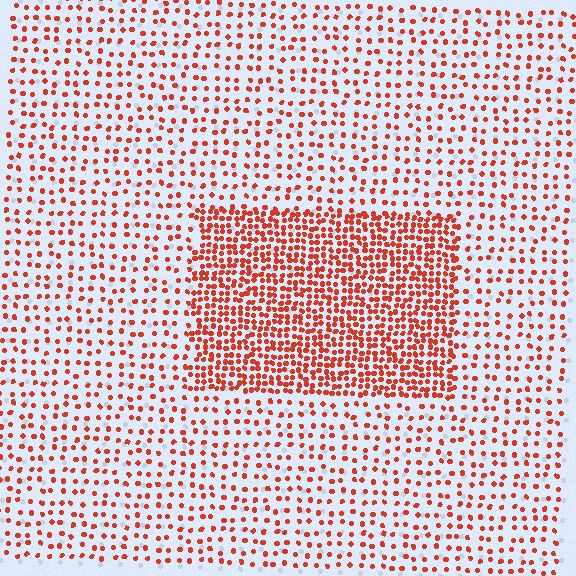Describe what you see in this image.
The image contains small red elements arranged at two different densities. A rectangle-shaped region is visible where the elements are more densely packed than the surrounding area.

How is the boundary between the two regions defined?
The boundary is defined by a change in element density (approximately 2.5x ratio). All elements are the same color, size, and shape.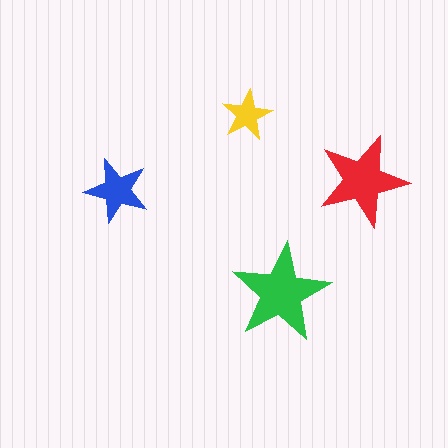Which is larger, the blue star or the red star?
The red one.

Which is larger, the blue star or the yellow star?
The blue one.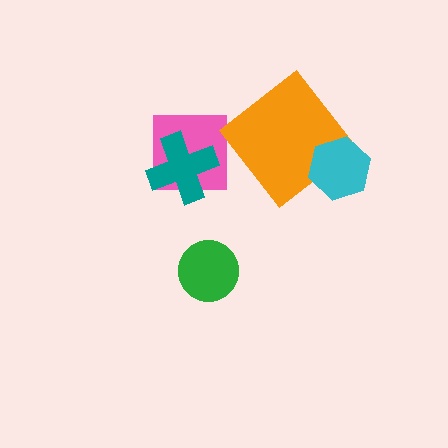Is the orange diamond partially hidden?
Yes, it is partially covered by another shape.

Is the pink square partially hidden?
Yes, it is partially covered by another shape.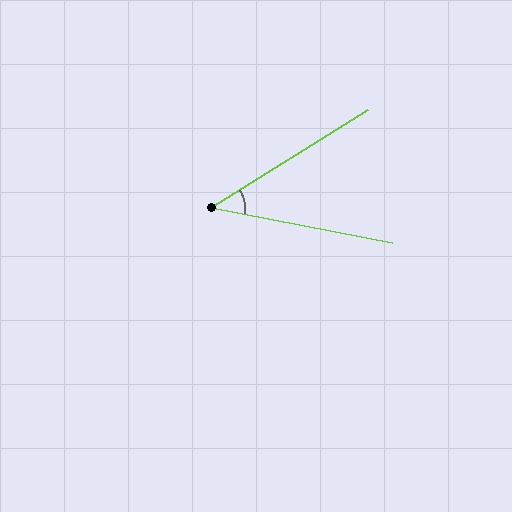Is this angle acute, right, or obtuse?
It is acute.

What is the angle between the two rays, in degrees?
Approximately 43 degrees.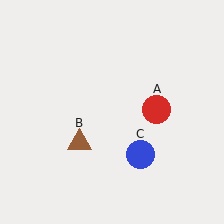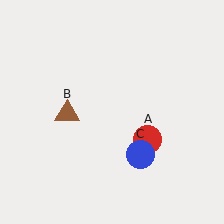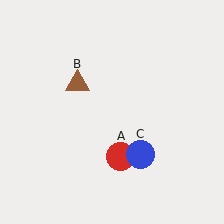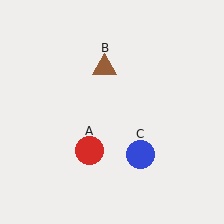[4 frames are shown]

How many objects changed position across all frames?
2 objects changed position: red circle (object A), brown triangle (object B).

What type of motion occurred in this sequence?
The red circle (object A), brown triangle (object B) rotated clockwise around the center of the scene.